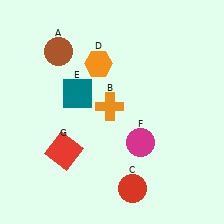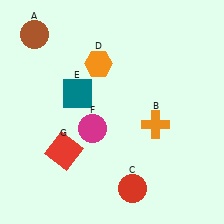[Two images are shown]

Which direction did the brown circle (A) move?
The brown circle (A) moved left.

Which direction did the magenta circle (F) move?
The magenta circle (F) moved left.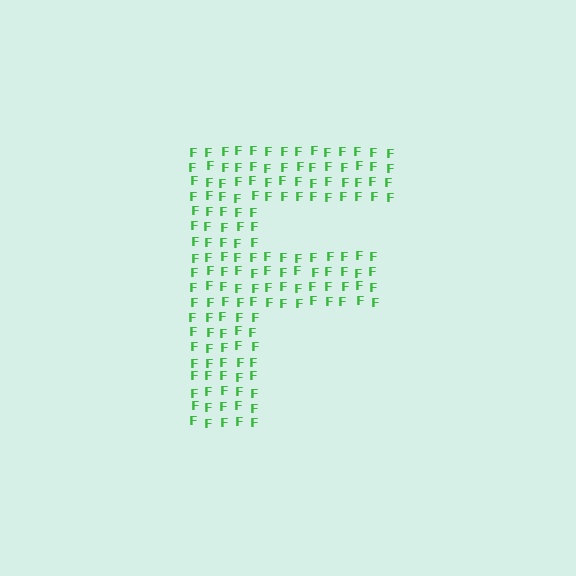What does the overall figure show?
The overall figure shows the letter F.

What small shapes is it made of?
It is made of small letter F's.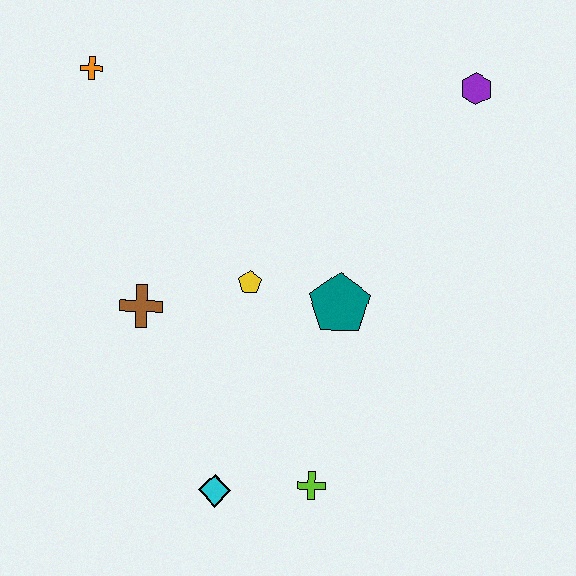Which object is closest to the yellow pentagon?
The teal pentagon is closest to the yellow pentagon.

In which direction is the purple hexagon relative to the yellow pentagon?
The purple hexagon is to the right of the yellow pentagon.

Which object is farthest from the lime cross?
The orange cross is farthest from the lime cross.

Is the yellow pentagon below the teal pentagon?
No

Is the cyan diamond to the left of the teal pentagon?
Yes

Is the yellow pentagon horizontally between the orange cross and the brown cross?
No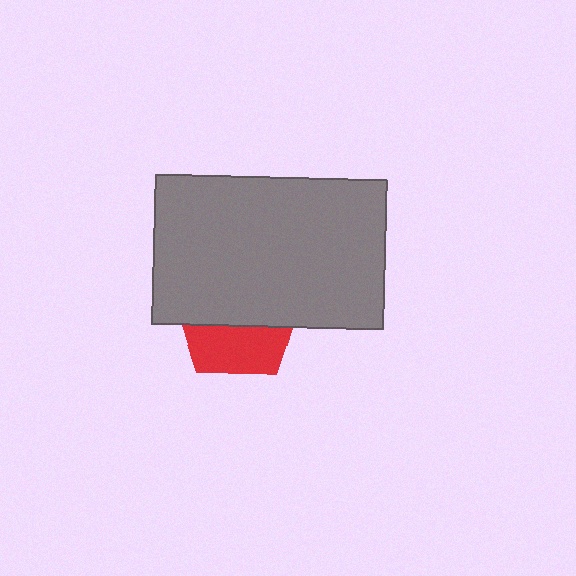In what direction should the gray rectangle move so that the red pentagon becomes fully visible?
The gray rectangle should move up. That is the shortest direction to clear the overlap and leave the red pentagon fully visible.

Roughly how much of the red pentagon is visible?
A small part of it is visible (roughly 41%).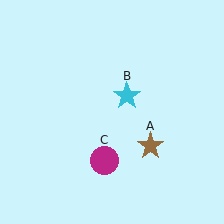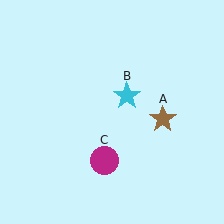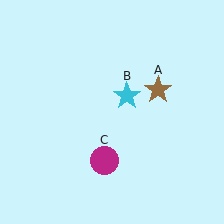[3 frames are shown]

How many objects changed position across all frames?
1 object changed position: brown star (object A).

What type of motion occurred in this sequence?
The brown star (object A) rotated counterclockwise around the center of the scene.